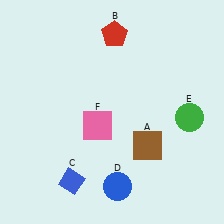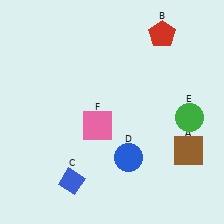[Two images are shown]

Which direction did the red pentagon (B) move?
The red pentagon (B) moved right.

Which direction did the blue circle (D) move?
The blue circle (D) moved up.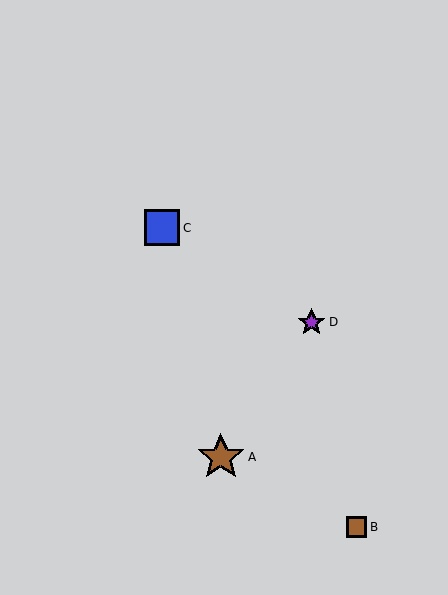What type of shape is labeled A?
Shape A is a brown star.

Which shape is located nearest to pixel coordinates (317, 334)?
The purple star (labeled D) at (312, 322) is nearest to that location.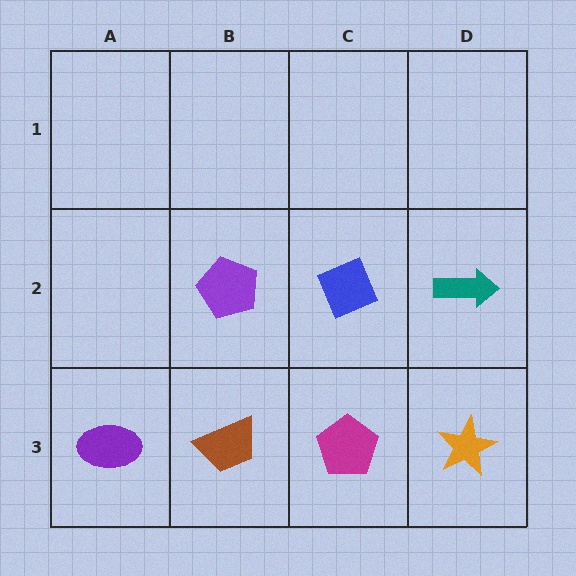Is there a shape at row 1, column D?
No, that cell is empty.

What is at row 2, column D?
A teal arrow.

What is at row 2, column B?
A purple pentagon.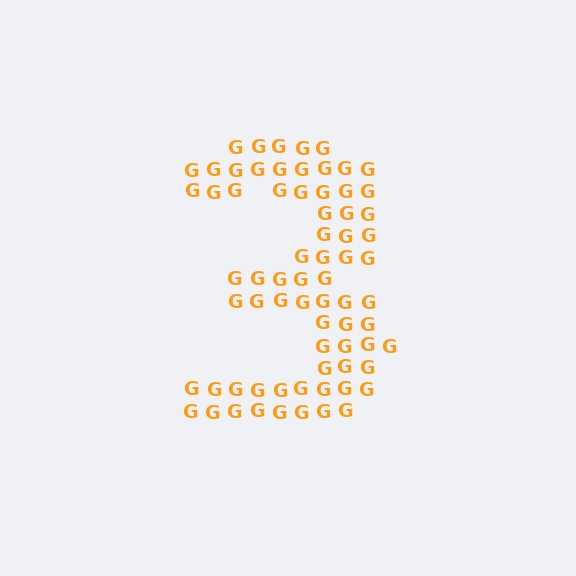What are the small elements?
The small elements are letter G's.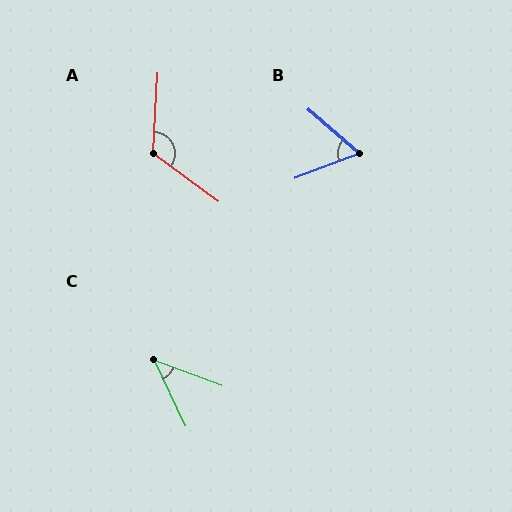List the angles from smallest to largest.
C (45°), B (62°), A (123°).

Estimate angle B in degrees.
Approximately 62 degrees.